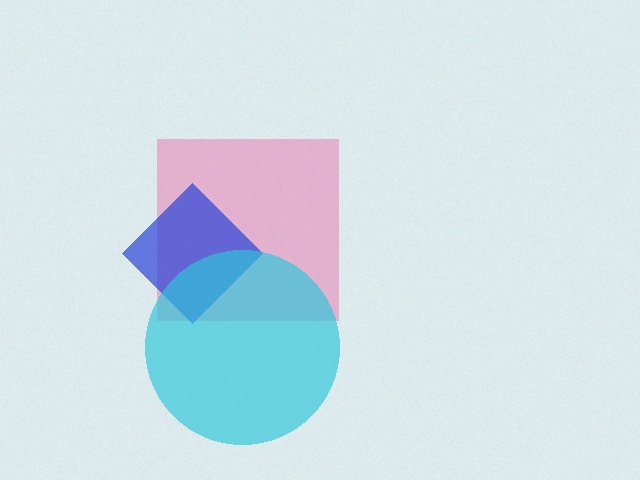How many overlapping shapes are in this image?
There are 3 overlapping shapes in the image.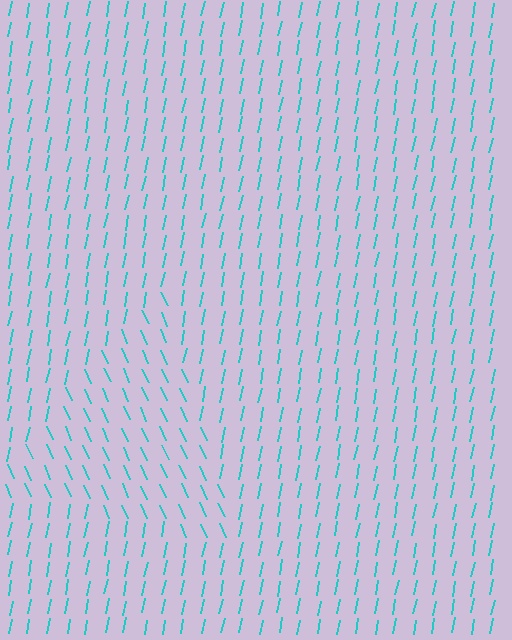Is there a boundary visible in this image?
Yes, there is a texture boundary formed by a change in line orientation.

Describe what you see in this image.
The image is filled with small cyan line segments. A triangle region in the image has lines oriented differently from the surrounding lines, creating a visible texture boundary.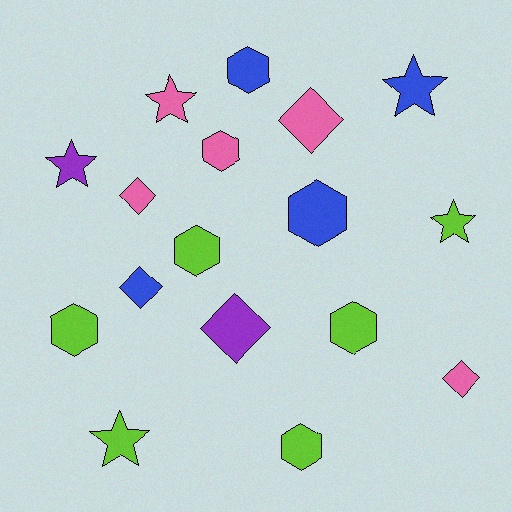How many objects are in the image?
There are 17 objects.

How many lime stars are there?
There are 2 lime stars.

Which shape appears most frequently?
Hexagon, with 7 objects.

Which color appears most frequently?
Lime, with 6 objects.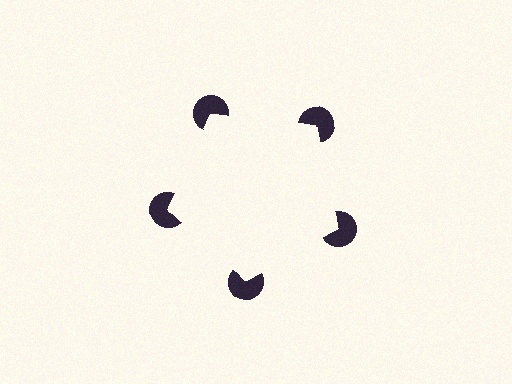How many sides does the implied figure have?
5 sides.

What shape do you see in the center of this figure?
An illusory pentagon — its edges are inferred from the aligned wedge cuts in the pac-man discs, not physically drawn.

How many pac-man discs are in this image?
There are 5 — one at each vertex of the illusory pentagon.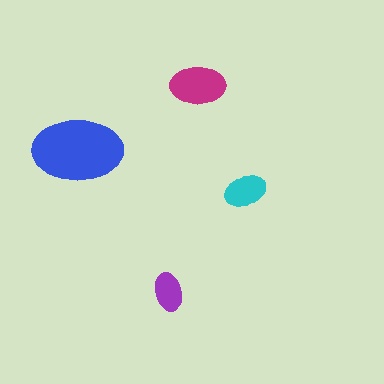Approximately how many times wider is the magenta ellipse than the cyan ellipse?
About 1.5 times wider.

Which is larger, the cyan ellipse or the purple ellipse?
The cyan one.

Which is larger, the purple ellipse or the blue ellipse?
The blue one.